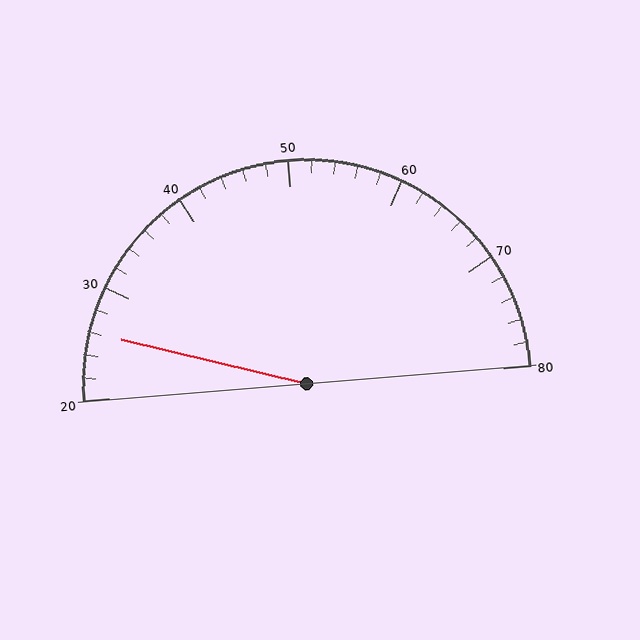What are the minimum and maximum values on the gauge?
The gauge ranges from 20 to 80.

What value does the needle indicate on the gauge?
The needle indicates approximately 26.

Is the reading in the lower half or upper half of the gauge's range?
The reading is in the lower half of the range (20 to 80).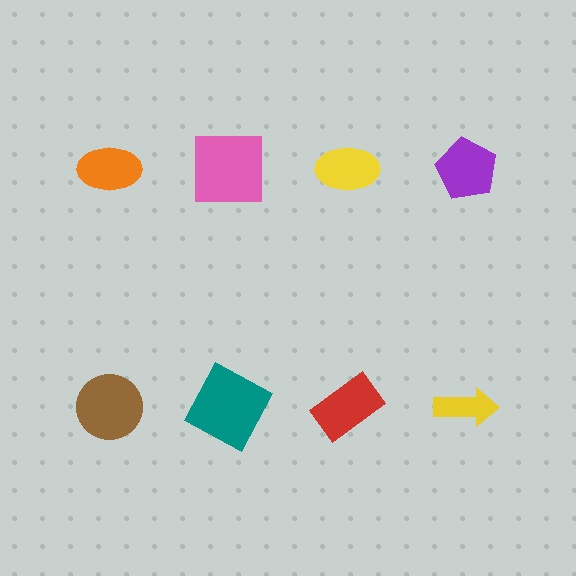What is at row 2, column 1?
A brown circle.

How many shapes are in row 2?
4 shapes.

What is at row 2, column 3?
A red rectangle.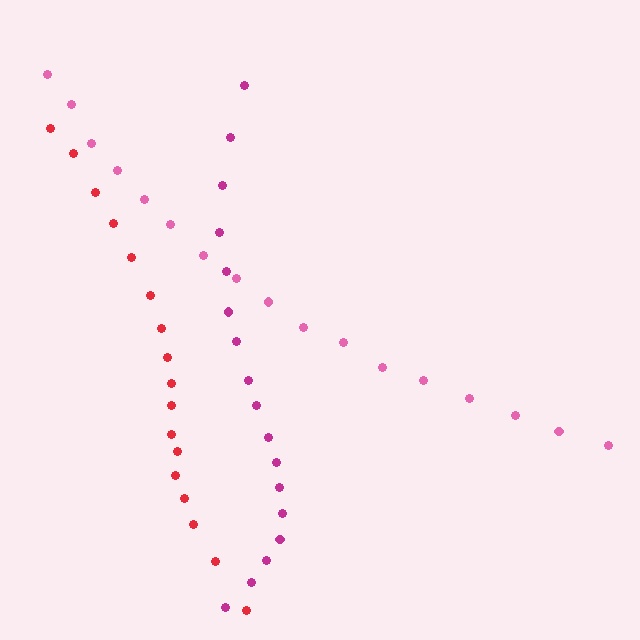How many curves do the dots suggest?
There are 3 distinct paths.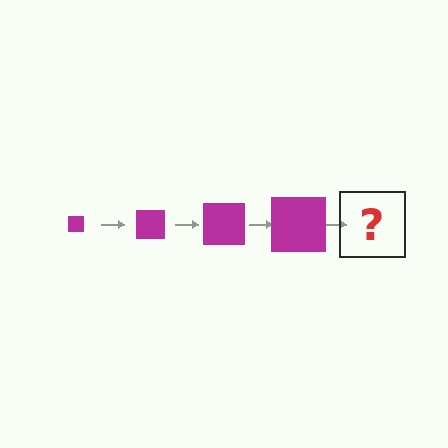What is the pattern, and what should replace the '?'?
The pattern is that the square gets progressively larger each step. The '?' should be a magenta square, larger than the previous one.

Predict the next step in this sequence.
The next step is a magenta square, larger than the previous one.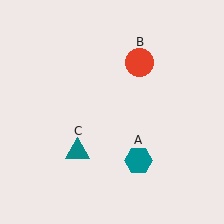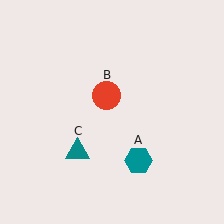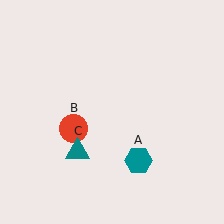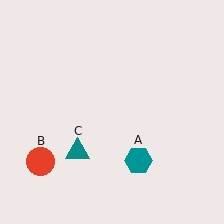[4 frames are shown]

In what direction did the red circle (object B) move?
The red circle (object B) moved down and to the left.